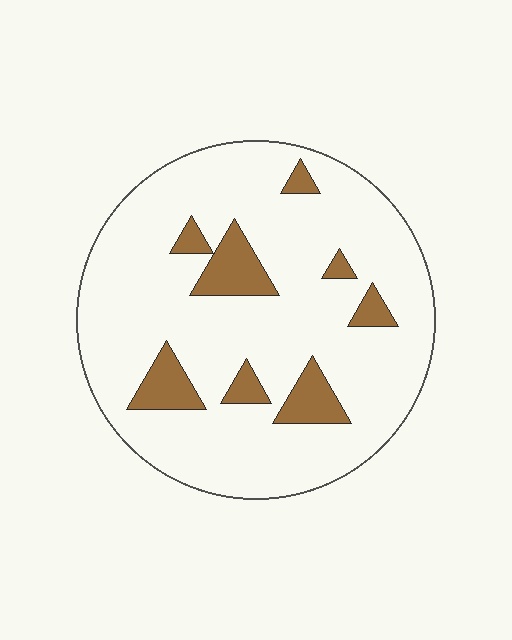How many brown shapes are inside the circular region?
8.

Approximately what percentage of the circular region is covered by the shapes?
Approximately 15%.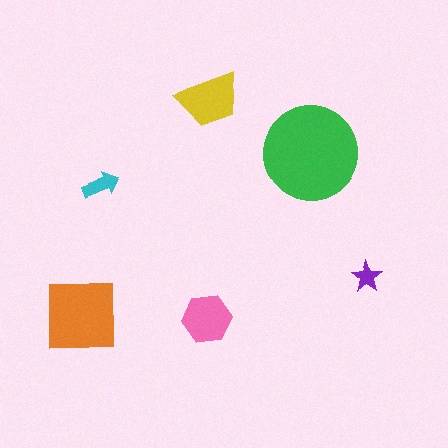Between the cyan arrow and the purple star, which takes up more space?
The cyan arrow.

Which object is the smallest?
The purple star.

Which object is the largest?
The green circle.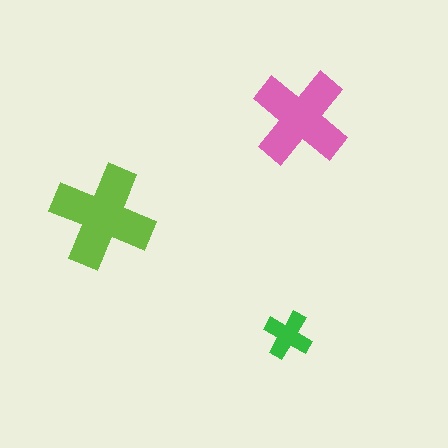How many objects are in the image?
There are 3 objects in the image.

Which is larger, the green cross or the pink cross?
The pink one.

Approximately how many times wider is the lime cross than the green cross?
About 2 times wider.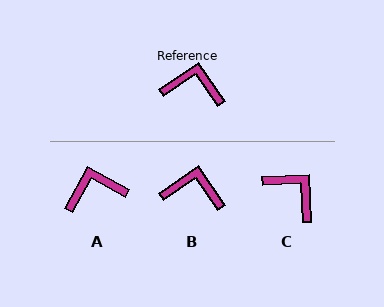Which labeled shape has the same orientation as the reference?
B.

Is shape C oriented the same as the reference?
No, it is off by about 33 degrees.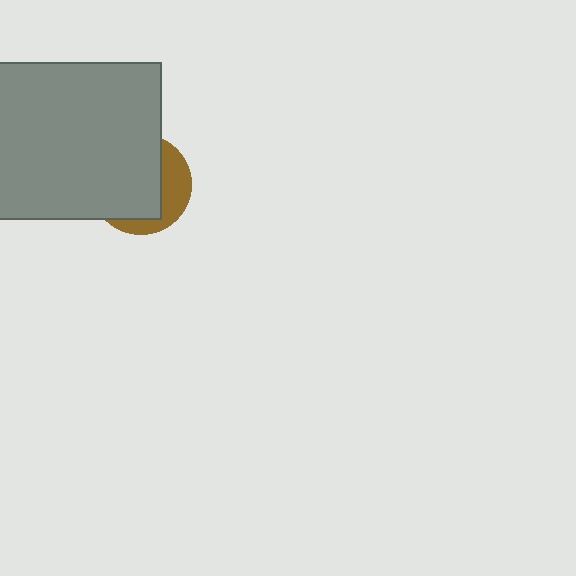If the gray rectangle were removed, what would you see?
You would see the complete brown circle.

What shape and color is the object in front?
The object in front is a gray rectangle.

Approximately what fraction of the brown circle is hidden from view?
Roughly 66% of the brown circle is hidden behind the gray rectangle.